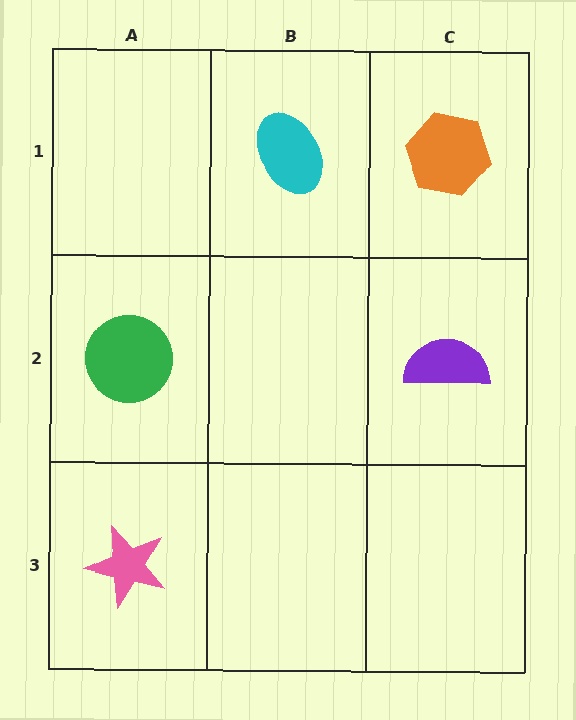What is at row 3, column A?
A pink star.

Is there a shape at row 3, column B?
No, that cell is empty.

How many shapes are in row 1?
2 shapes.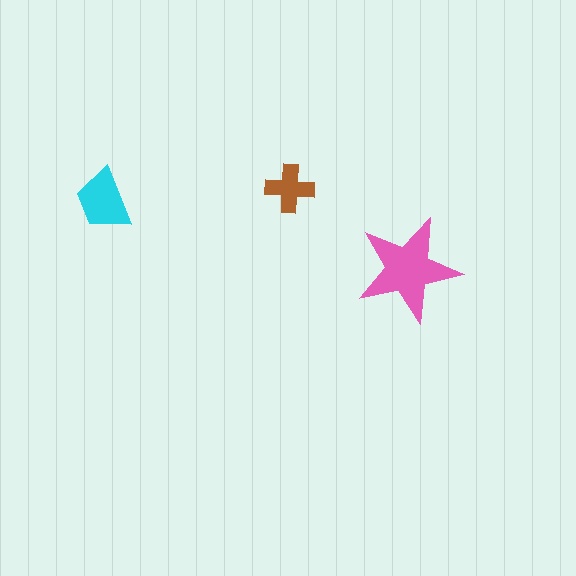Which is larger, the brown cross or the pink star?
The pink star.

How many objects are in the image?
There are 3 objects in the image.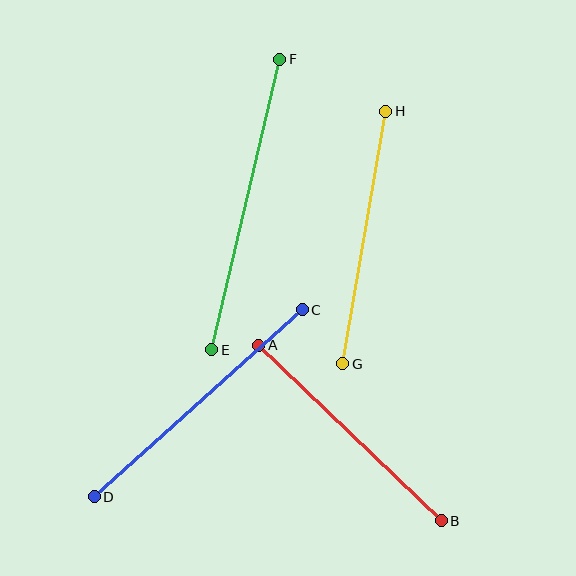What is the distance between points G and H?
The distance is approximately 256 pixels.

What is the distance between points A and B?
The distance is approximately 253 pixels.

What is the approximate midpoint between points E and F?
The midpoint is at approximately (246, 204) pixels.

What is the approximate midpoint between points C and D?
The midpoint is at approximately (198, 403) pixels.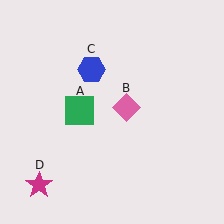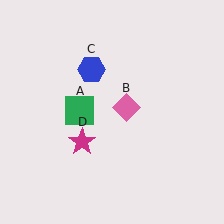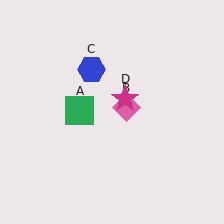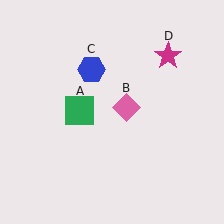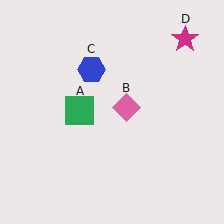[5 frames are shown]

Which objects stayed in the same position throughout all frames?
Green square (object A) and pink diamond (object B) and blue hexagon (object C) remained stationary.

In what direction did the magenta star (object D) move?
The magenta star (object D) moved up and to the right.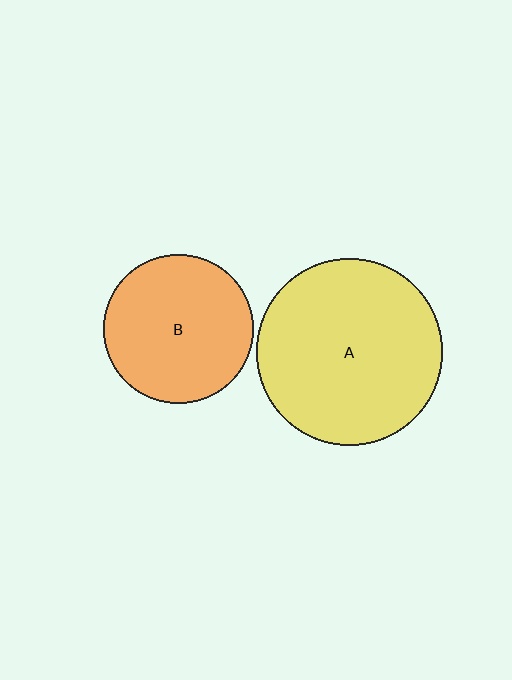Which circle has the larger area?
Circle A (yellow).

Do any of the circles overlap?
No, none of the circles overlap.